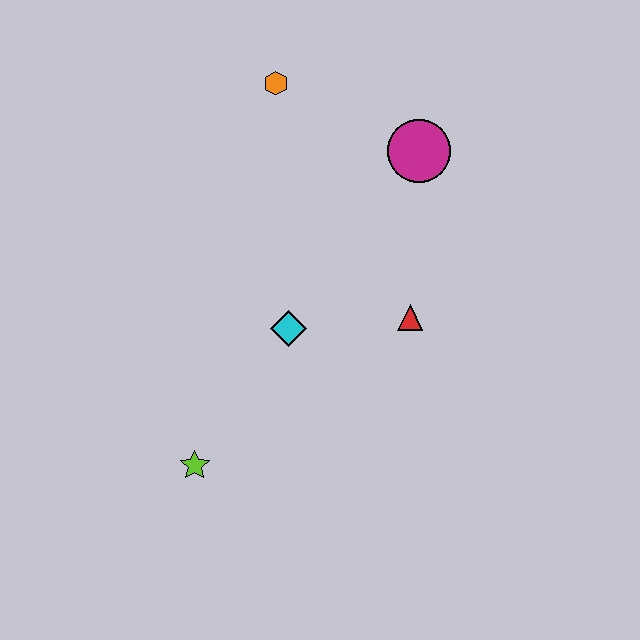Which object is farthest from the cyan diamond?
The orange hexagon is farthest from the cyan diamond.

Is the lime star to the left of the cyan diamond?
Yes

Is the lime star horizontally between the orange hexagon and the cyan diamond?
No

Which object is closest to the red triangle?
The cyan diamond is closest to the red triangle.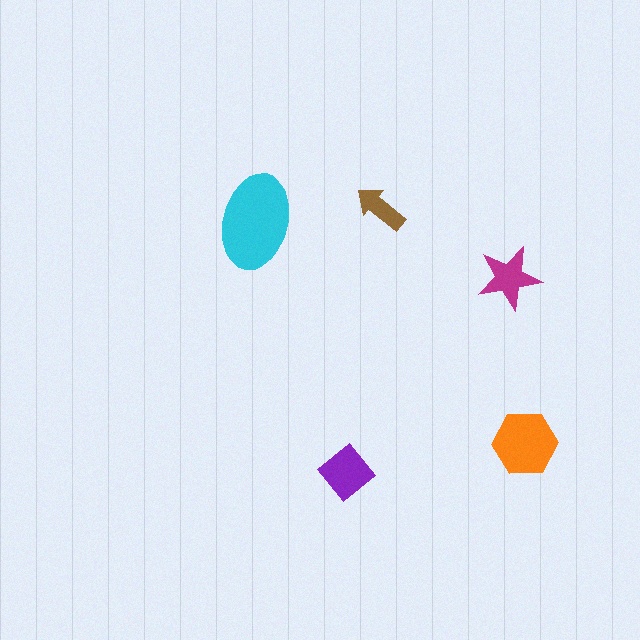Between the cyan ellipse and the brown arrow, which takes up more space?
The cyan ellipse.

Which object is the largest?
The cyan ellipse.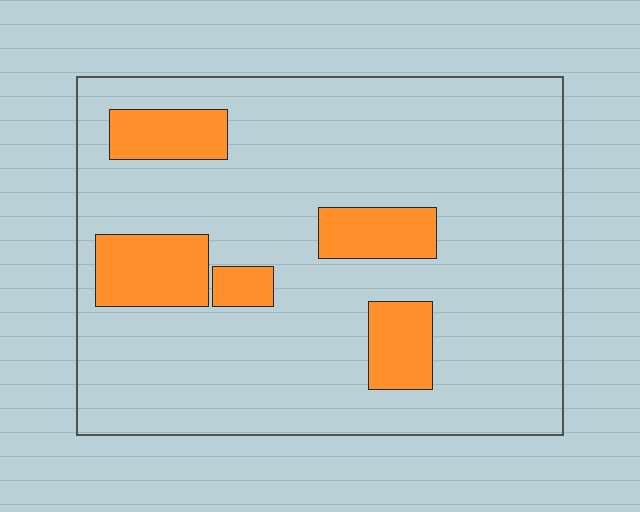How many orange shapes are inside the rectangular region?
5.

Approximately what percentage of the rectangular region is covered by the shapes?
Approximately 15%.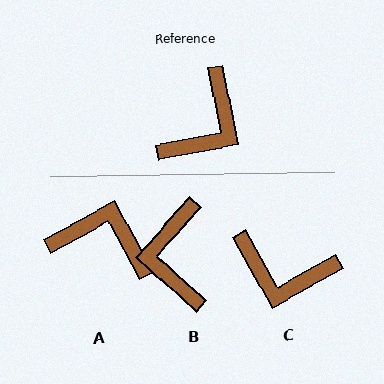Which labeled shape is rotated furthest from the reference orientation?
B, about 143 degrees away.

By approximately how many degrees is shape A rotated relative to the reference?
Approximately 108 degrees counter-clockwise.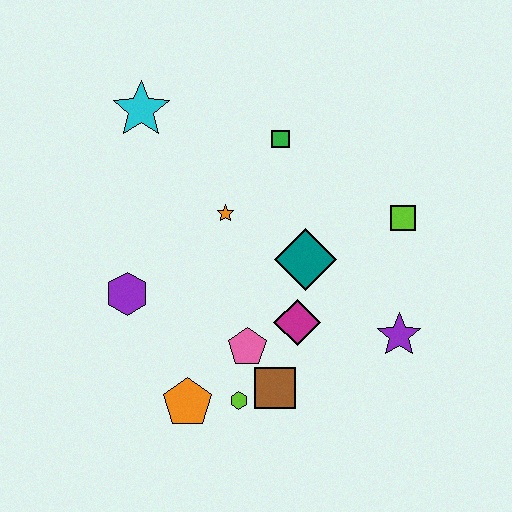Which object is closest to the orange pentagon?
The lime hexagon is closest to the orange pentagon.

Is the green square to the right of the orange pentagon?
Yes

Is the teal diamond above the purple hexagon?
Yes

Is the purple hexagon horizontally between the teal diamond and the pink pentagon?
No